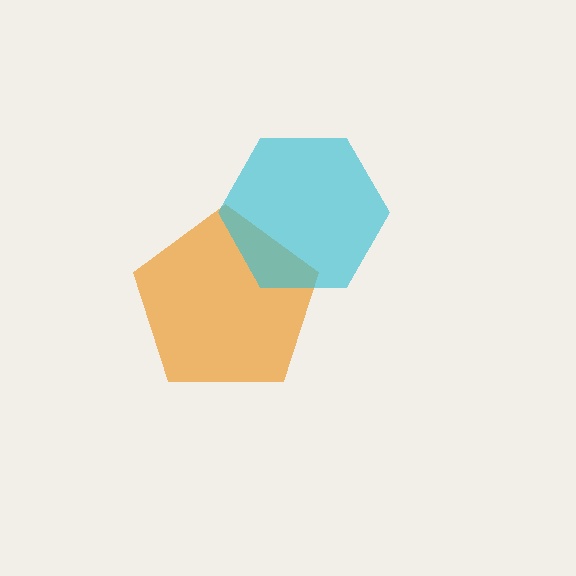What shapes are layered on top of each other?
The layered shapes are: an orange pentagon, a cyan hexagon.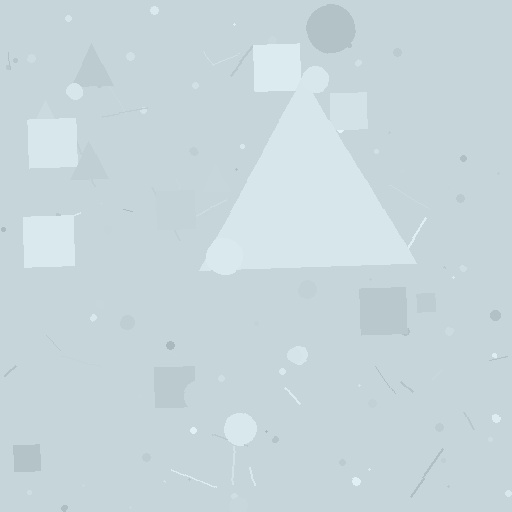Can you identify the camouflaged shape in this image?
The camouflaged shape is a triangle.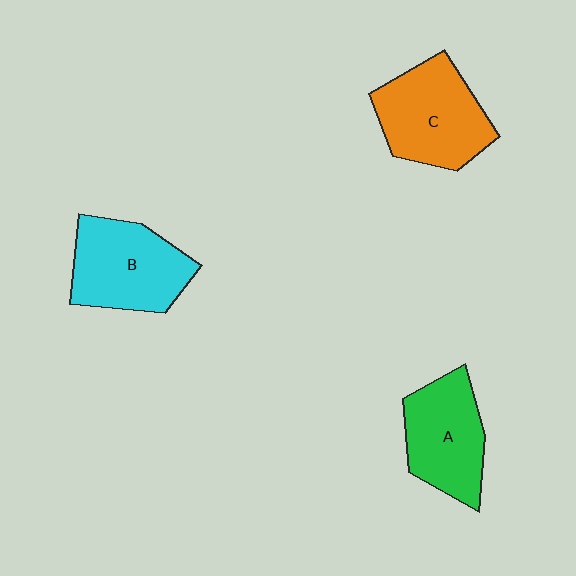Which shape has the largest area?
Shape C (orange).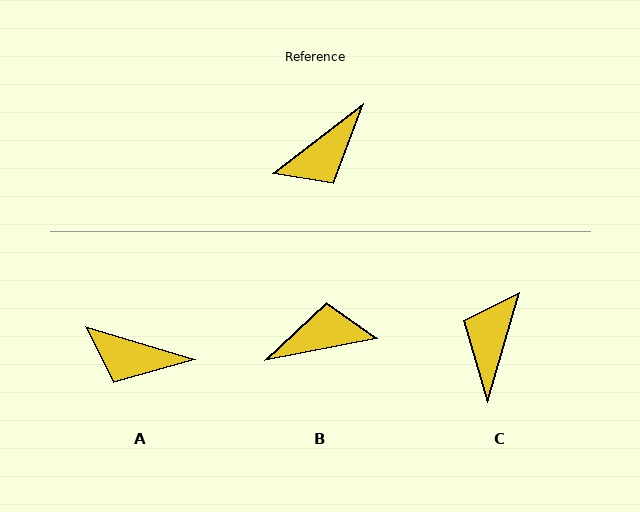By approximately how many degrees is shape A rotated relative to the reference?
Approximately 54 degrees clockwise.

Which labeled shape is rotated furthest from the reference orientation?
B, about 153 degrees away.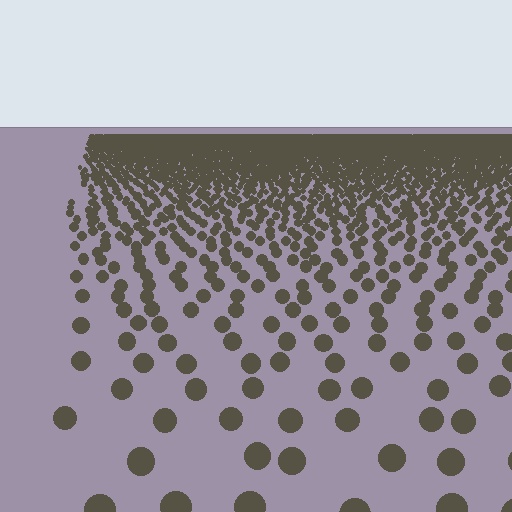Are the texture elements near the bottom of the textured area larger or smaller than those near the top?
Larger. Near the bottom, elements are closer to the viewer and appear at a bigger on-screen size.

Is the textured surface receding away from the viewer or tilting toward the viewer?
The surface is receding away from the viewer. Texture elements get smaller and denser toward the top.